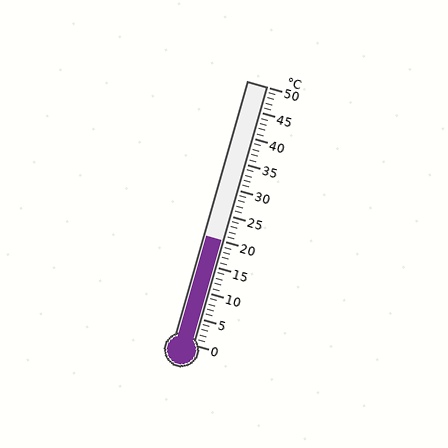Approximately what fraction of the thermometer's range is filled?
The thermometer is filled to approximately 40% of its range.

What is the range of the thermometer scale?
The thermometer scale ranges from 0°C to 50°C.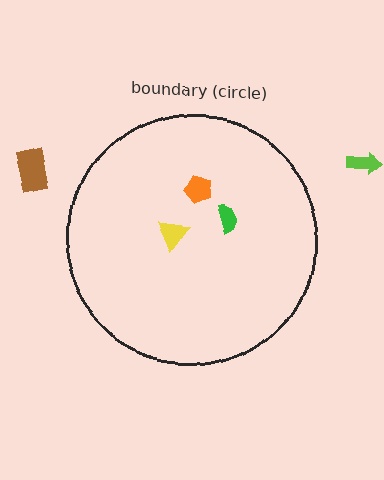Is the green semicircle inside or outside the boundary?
Inside.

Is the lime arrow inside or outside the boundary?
Outside.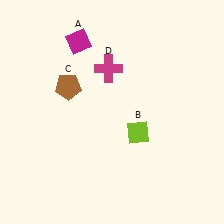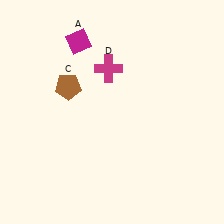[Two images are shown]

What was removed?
The lime diamond (B) was removed in Image 2.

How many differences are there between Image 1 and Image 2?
There is 1 difference between the two images.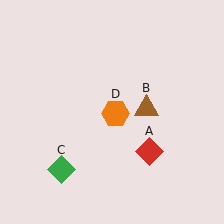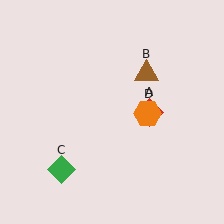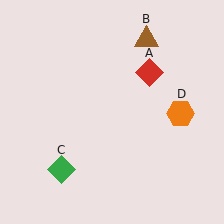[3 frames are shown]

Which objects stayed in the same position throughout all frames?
Green diamond (object C) remained stationary.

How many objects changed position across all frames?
3 objects changed position: red diamond (object A), brown triangle (object B), orange hexagon (object D).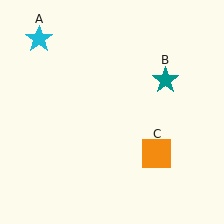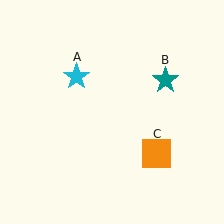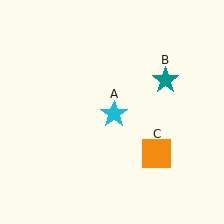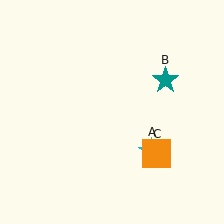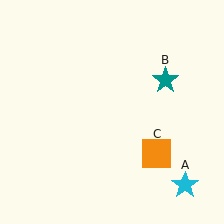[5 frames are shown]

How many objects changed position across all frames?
1 object changed position: cyan star (object A).